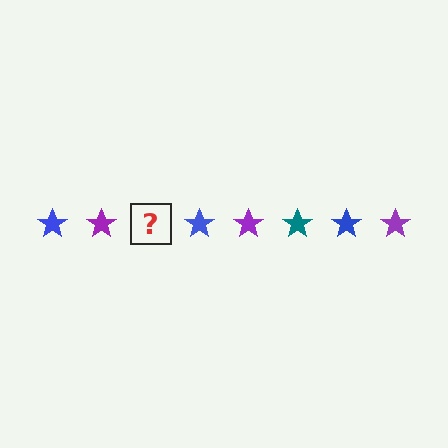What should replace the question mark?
The question mark should be replaced with a teal star.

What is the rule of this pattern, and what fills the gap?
The rule is that the pattern cycles through blue, purple, teal stars. The gap should be filled with a teal star.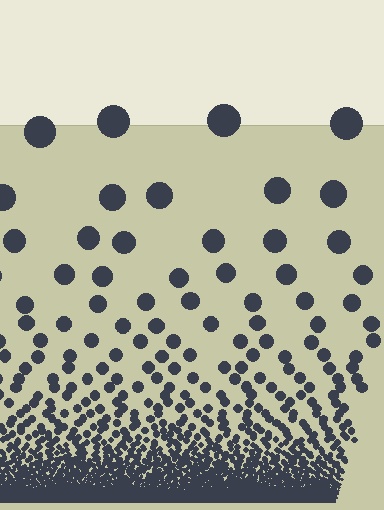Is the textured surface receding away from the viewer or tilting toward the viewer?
The surface appears to tilt toward the viewer. Texture elements get larger and sparser toward the top.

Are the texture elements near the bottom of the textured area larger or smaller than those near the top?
Smaller. The gradient is inverted — elements near the bottom are smaller and denser.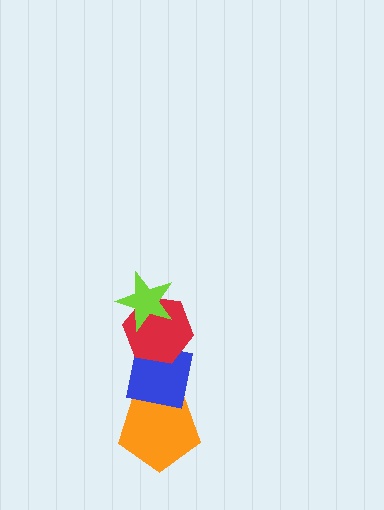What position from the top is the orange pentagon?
The orange pentagon is 4th from the top.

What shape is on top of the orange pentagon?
The blue square is on top of the orange pentagon.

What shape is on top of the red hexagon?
The lime star is on top of the red hexagon.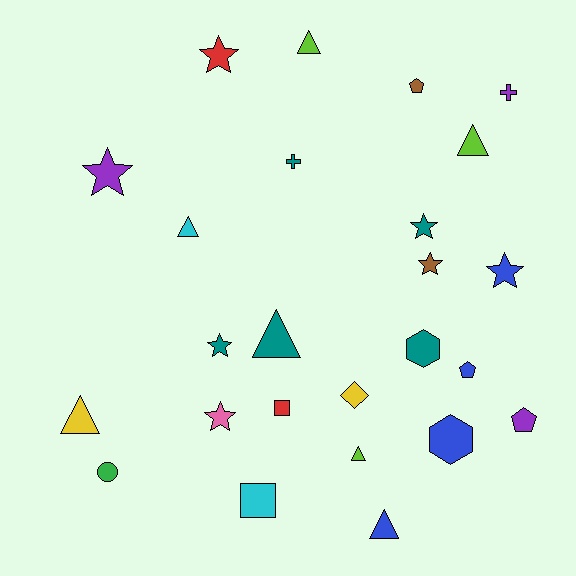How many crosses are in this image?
There are 2 crosses.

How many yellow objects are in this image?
There are 2 yellow objects.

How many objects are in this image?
There are 25 objects.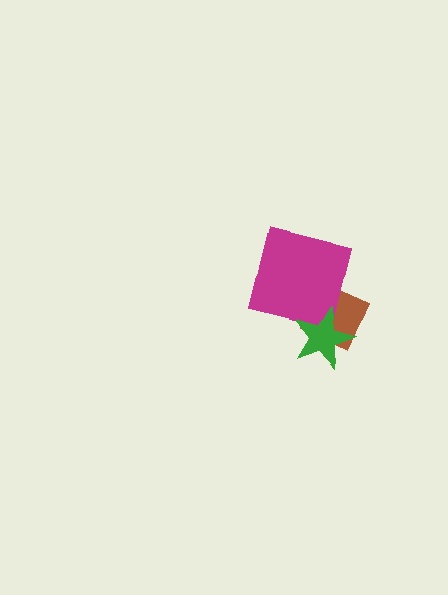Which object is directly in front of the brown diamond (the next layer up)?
The magenta square is directly in front of the brown diamond.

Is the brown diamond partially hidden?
Yes, it is partially covered by another shape.